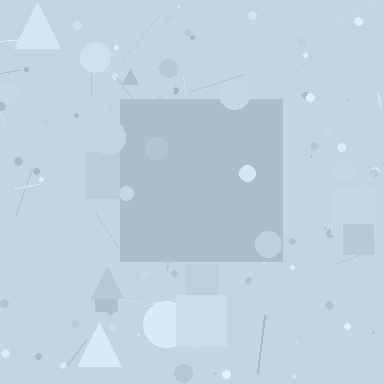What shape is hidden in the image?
A square is hidden in the image.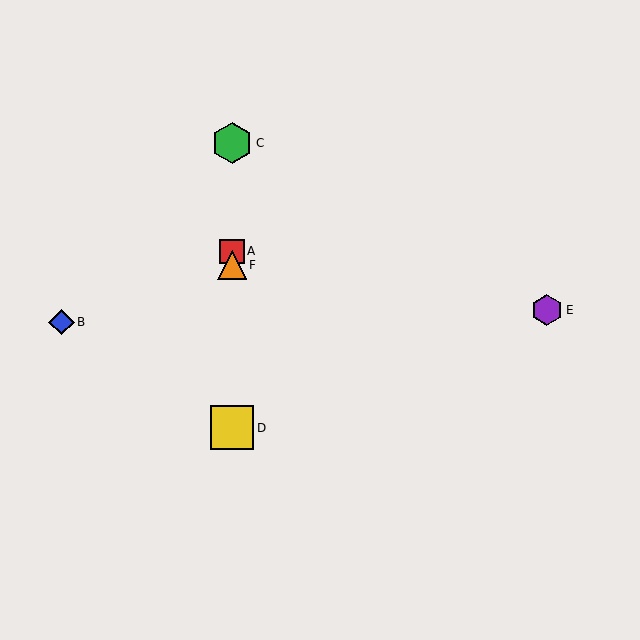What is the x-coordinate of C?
Object C is at x≈232.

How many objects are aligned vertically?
4 objects (A, C, D, F) are aligned vertically.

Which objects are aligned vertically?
Objects A, C, D, F are aligned vertically.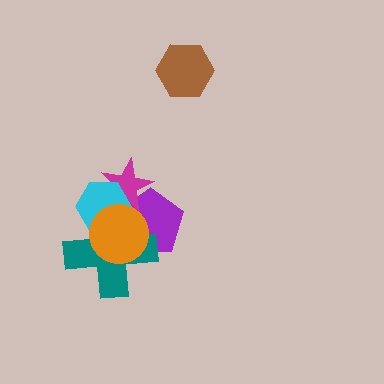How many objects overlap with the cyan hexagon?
5 objects overlap with the cyan hexagon.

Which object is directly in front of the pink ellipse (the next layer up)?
The purple pentagon is directly in front of the pink ellipse.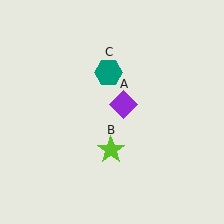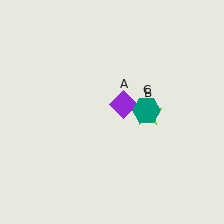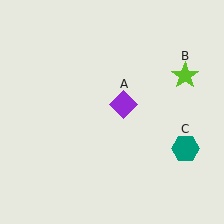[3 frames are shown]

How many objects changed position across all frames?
2 objects changed position: lime star (object B), teal hexagon (object C).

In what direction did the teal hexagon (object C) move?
The teal hexagon (object C) moved down and to the right.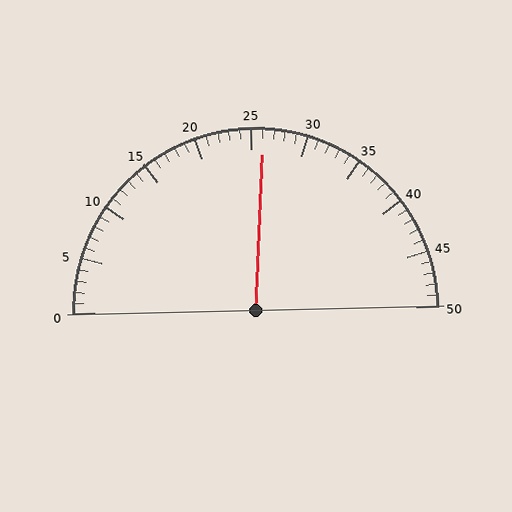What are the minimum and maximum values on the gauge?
The gauge ranges from 0 to 50.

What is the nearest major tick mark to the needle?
The nearest major tick mark is 25.